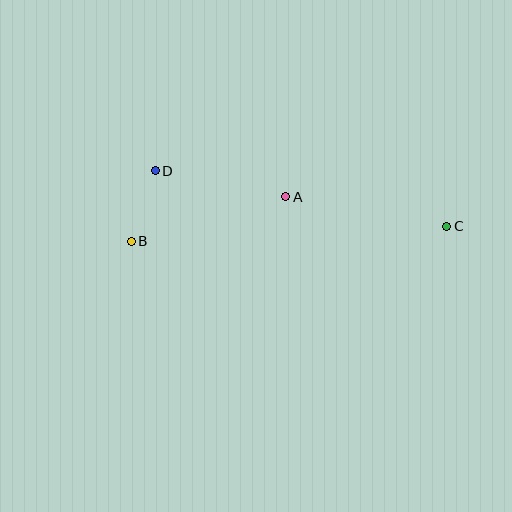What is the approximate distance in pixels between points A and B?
The distance between A and B is approximately 161 pixels.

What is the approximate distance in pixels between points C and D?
The distance between C and D is approximately 296 pixels.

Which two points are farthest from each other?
Points B and C are farthest from each other.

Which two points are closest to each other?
Points B and D are closest to each other.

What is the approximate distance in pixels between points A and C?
The distance between A and C is approximately 163 pixels.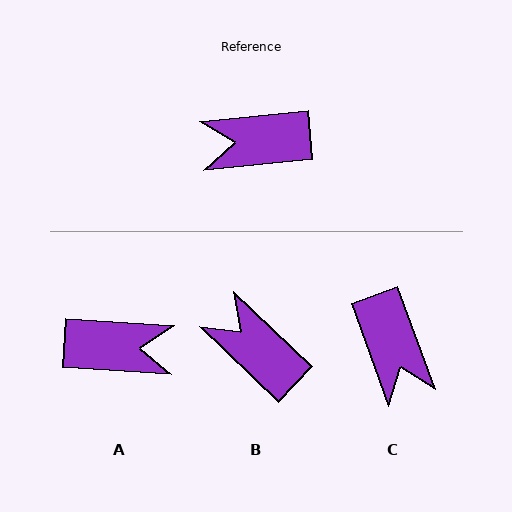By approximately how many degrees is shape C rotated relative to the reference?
Approximately 104 degrees counter-clockwise.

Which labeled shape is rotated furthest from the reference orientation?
A, about 171 degrees away.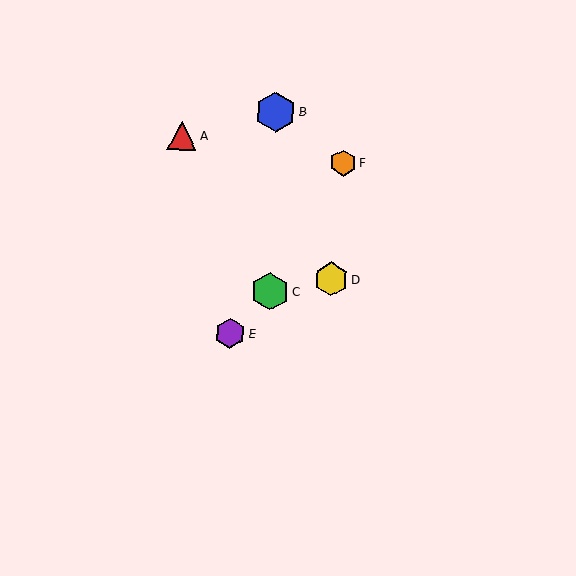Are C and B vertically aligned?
Yes, both are at x≈270.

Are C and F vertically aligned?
No, C is at x≈270 and F is at x≈343.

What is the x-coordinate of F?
Object F is at x≈343.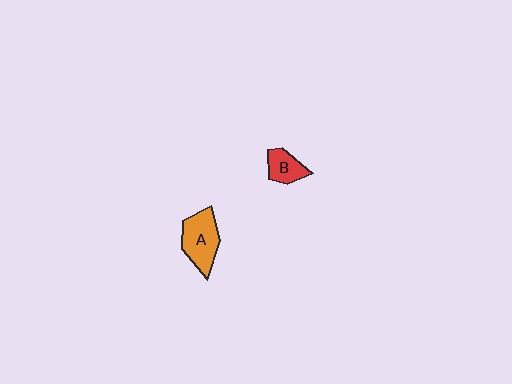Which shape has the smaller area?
Shape B (red).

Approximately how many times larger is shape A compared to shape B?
Approximately 1.8 times.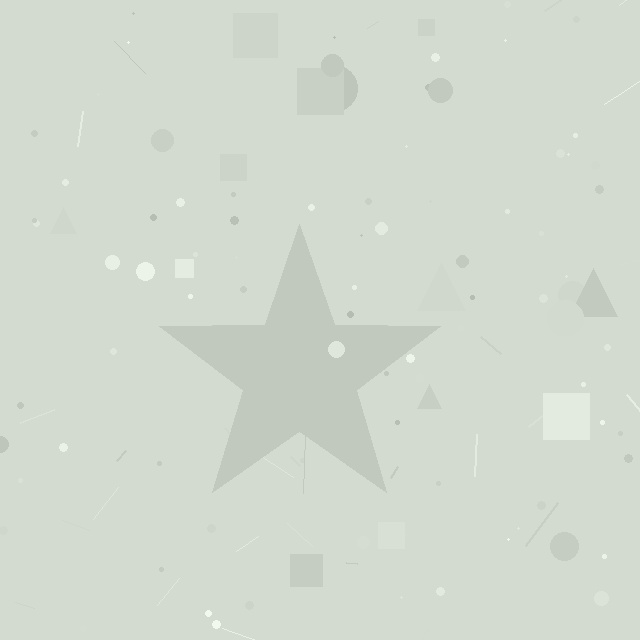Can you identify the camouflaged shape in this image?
The camouflaged shape is a star.